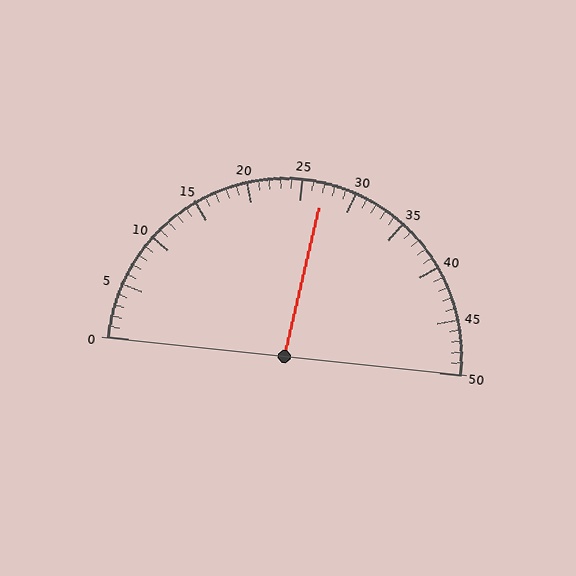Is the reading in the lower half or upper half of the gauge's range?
The reading is in the upper half of the range (0 to 50).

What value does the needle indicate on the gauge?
The needle indicates approximately 27.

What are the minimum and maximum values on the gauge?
The gauge ranges from 0 to 50.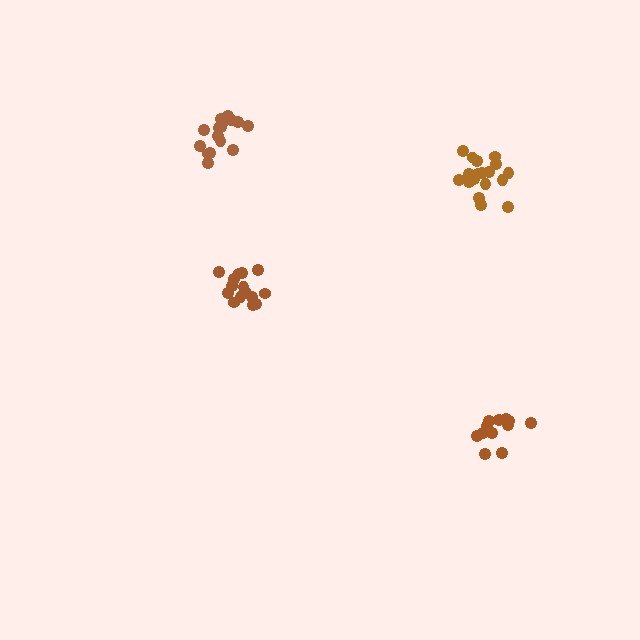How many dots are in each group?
Group 1: 13 dots, Group 2: 15 dots, Group 3: 18 dots, Group 4: 18 dots (64 total).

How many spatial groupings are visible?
There are 4 spatial groupings.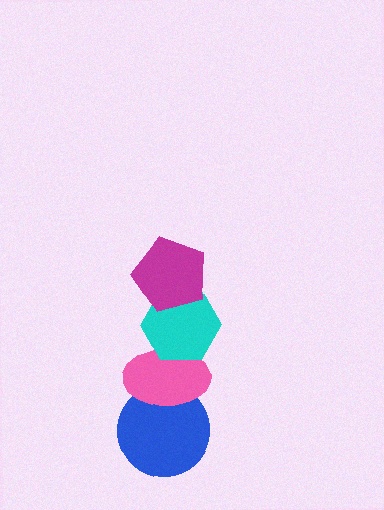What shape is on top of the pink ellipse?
The cyan hexagon is on top of the pink ellipse.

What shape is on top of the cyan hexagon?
The magenta pentagon is on top of the cyan hexagon.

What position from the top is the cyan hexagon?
The cyan hexagon is 2nd from the top.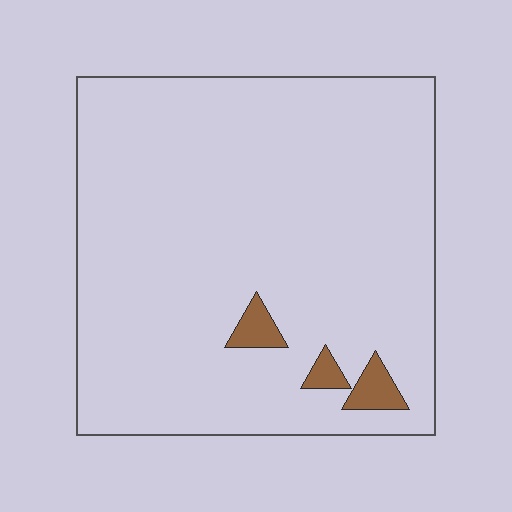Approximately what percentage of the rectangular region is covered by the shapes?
Approximately 5%.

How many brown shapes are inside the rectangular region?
3.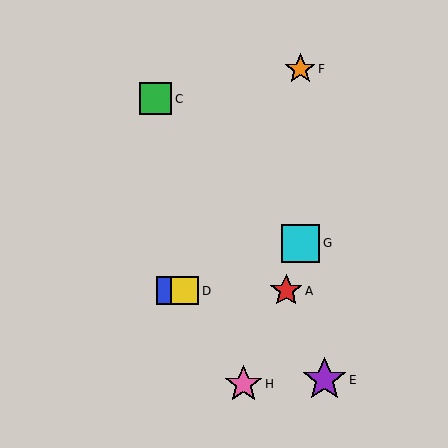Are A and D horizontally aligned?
Yes, both are at y≈291.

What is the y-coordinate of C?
Object C is at y≈99.